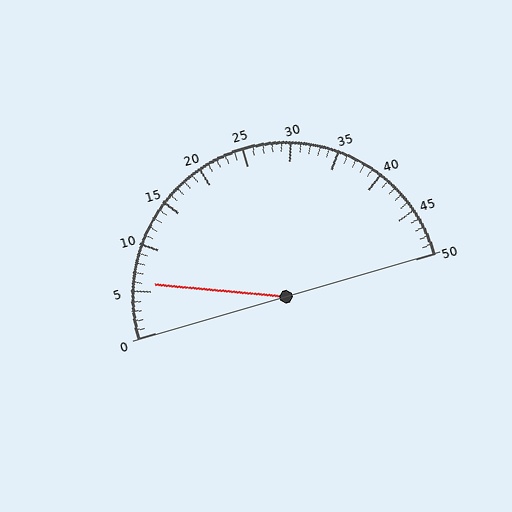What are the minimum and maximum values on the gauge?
The gauge ranges from 0 to 50.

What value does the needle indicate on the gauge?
The needle indicates approximately 6.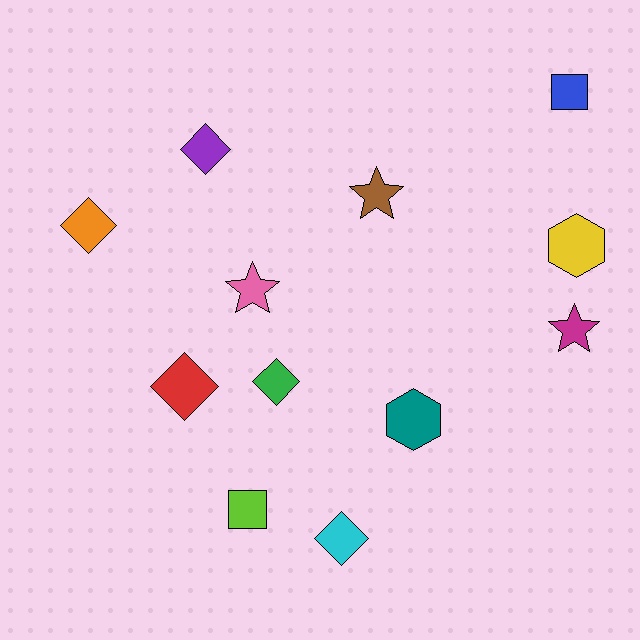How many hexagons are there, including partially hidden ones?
There are 2 hexagons.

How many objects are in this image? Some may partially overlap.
There are 12 objects.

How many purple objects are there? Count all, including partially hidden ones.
There is 1 purple object.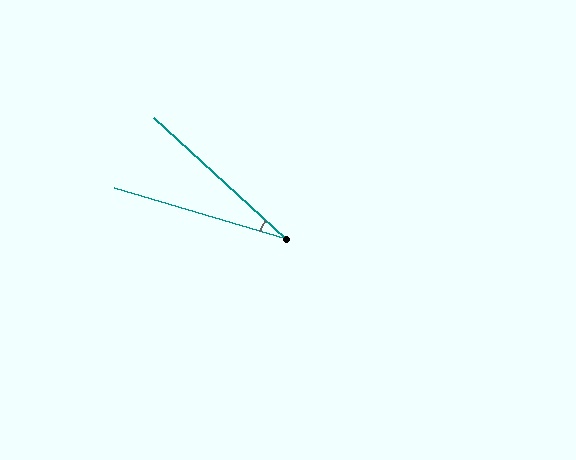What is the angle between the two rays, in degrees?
Approximately 26 degrees.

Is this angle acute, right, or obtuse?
It is acute.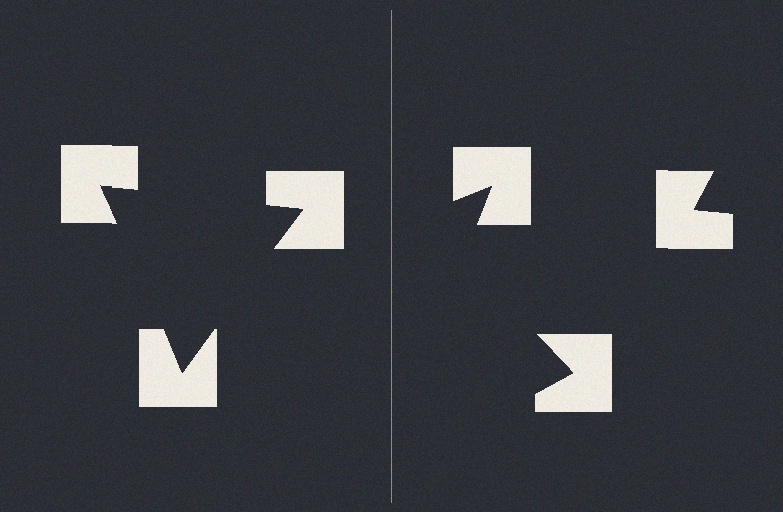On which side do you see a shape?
An illusory triangle appears on the left side. On the right side the wedge cuts are rotated, so no coherent shape forms.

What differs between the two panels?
The notched squares are positioned identically on both sides; only the wedge orientations differ. On the left they align to a triangle; on the right they are misaligned.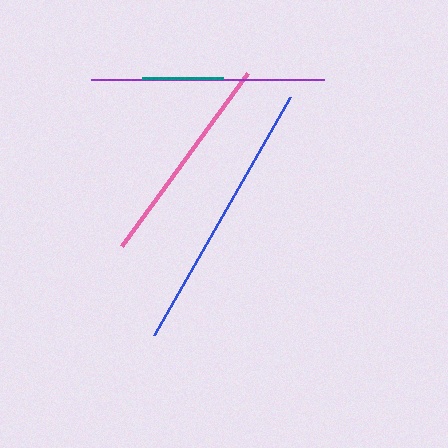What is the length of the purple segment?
The purple segment is approximately 232 pixels long.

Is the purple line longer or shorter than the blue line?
The blue line is longer than the purple line.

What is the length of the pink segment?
The pink segment is approximately 214 pixels long.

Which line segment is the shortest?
The teal line is the shortest at approximately 81 pixels.